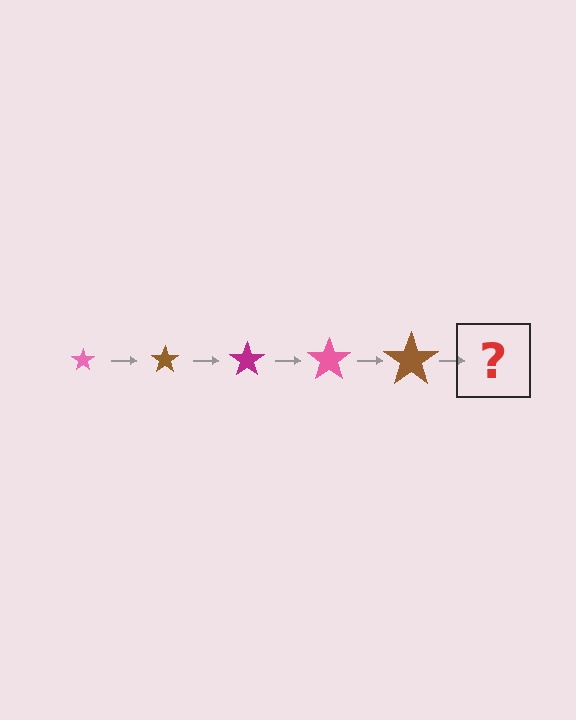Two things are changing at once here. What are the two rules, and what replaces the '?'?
The two rules are that the star grows larger each step and the color cycles through pink, brown, and magenta. The '?' should be a magenta star, larger than the previous one.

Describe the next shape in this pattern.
It should be a magenta star, larger than the previous one.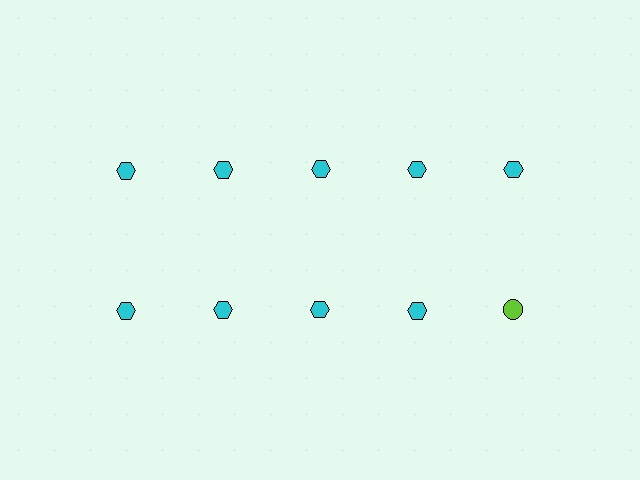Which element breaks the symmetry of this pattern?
The lime circle in the second row, rightmost column breaks the symmetry. All other shapes are cyan hexagons.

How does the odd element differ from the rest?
It differs in both color (lime instead of cyan) and shape (circle instead of hexagon).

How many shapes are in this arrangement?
There are 10 shapes arranged in a grid pattern.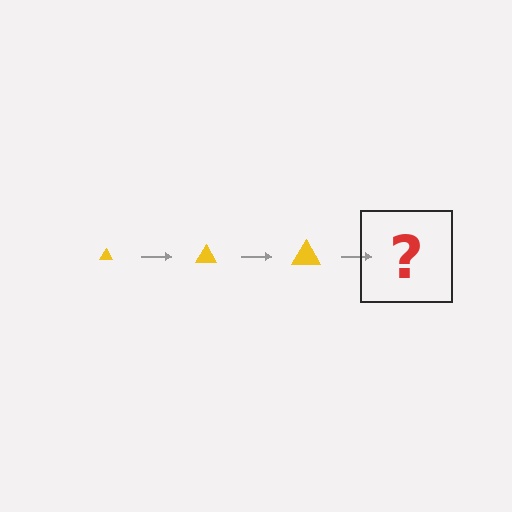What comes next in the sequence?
The next element should be a yellow triangle, larger than the previous one.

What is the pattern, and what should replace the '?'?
The pattern is that the triangle gets progressively larger each step. The '?' should be a yellow triangle, larger than the previous one.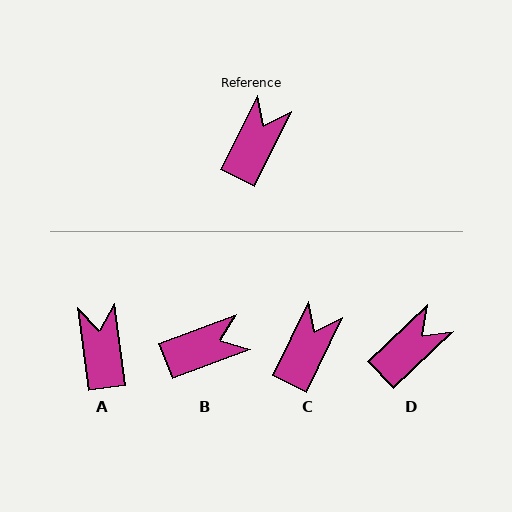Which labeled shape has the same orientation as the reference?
C.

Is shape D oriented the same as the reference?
No, it is off by about 21 degrees.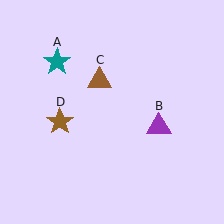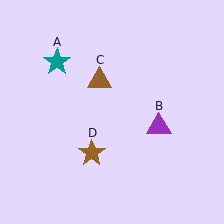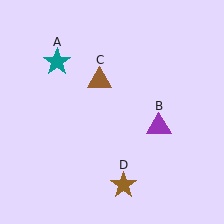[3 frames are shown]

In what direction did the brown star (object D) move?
The brown star (object D) moved down and to the right.